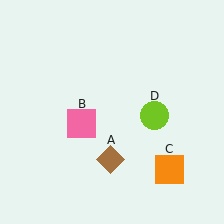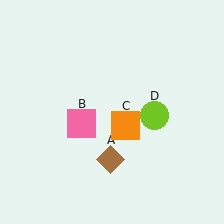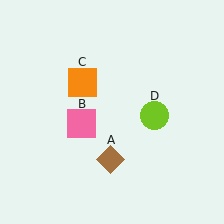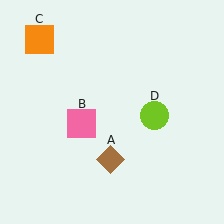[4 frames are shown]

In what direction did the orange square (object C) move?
The orange square (object C) moved up and to the left.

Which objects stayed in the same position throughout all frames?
Brown diamond (object A) and pink square (object B) and lime circle (object D) remained stationary.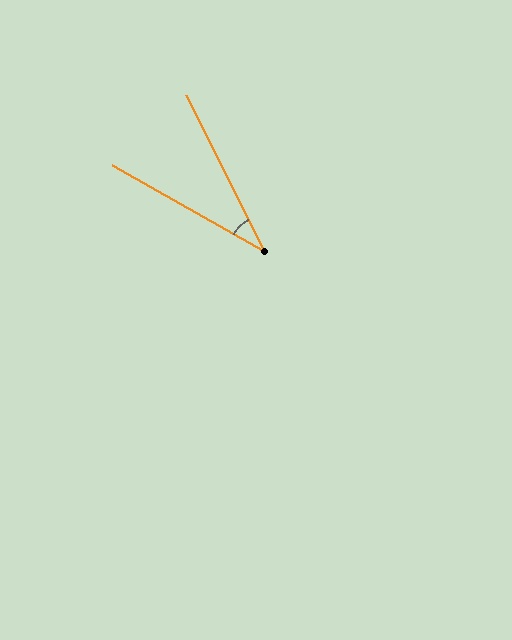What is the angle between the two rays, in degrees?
Approximately 34 degrees.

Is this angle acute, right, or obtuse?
It is acute.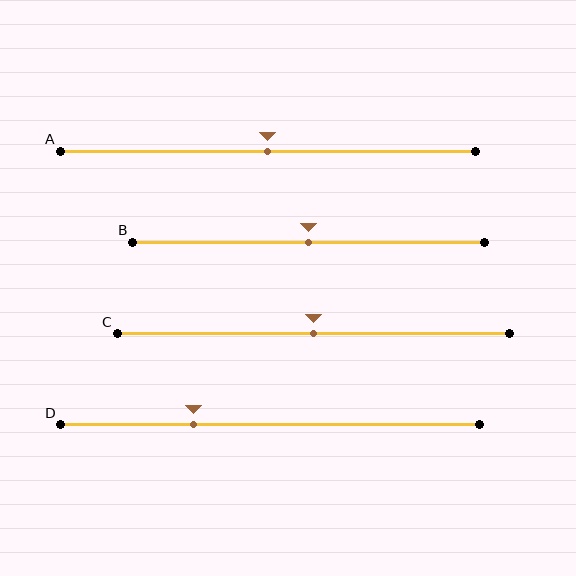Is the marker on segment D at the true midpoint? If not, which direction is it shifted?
No, the marker on segment D is shifted to the left by about 18% of the segment length.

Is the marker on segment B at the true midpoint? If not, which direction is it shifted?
Yes, the marker on segment B is at the true midpoint.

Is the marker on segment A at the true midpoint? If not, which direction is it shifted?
Yes, the marker on segment A is at the true midpoint.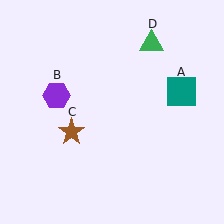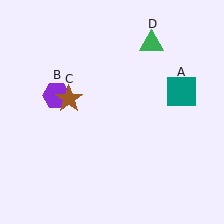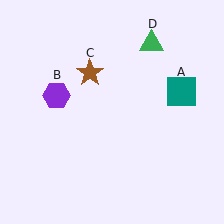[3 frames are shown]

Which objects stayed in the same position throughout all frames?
Teal square (object A) and purple hexagon (object B) and green triangle (object D) remained stationary.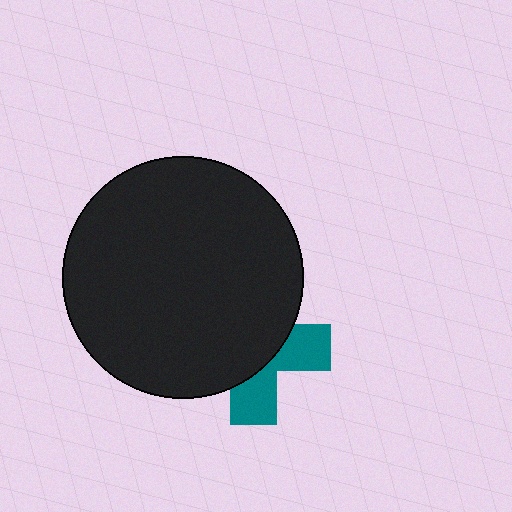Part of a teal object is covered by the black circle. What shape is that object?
It is a cross.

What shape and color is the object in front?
The object in front is a black circle.